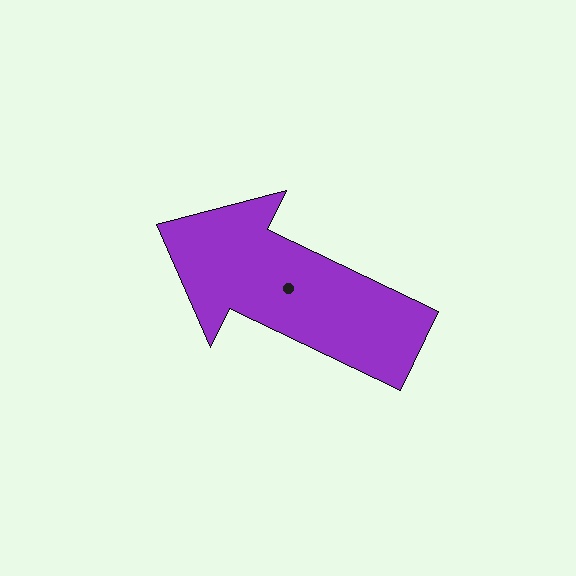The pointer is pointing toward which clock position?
Roughly 10 o'clock.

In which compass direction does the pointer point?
Northwest.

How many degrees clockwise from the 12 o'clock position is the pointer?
Approximately 296 degrees.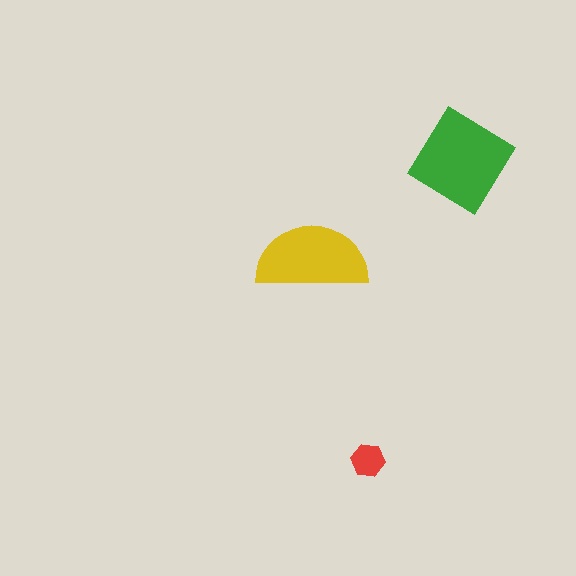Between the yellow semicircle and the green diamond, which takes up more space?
The green diamond.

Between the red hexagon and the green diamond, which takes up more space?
The green diamond.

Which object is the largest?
The green diamond.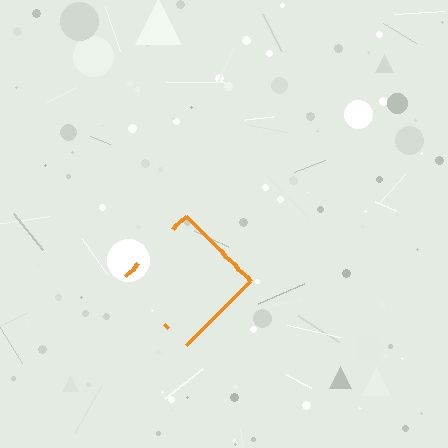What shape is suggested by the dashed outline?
The dashed outline suggests a diamond.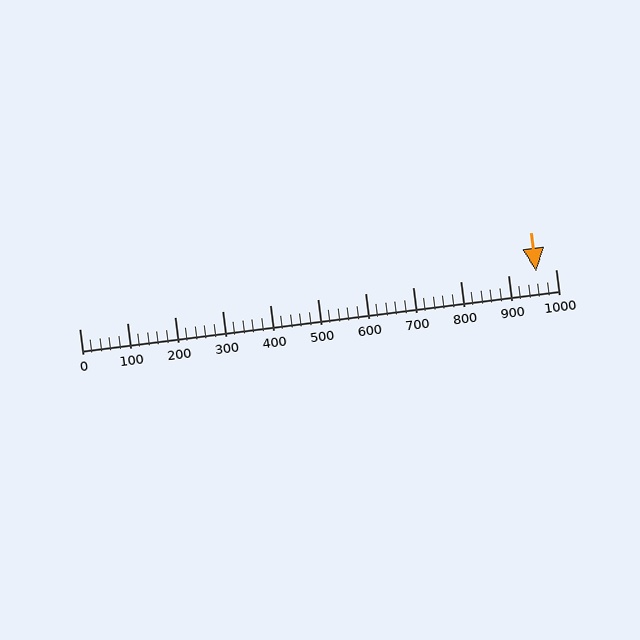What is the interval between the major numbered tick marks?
The major tick marks are spaced 100 units apart.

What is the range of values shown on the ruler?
The ruler shows values from 0 to 1000.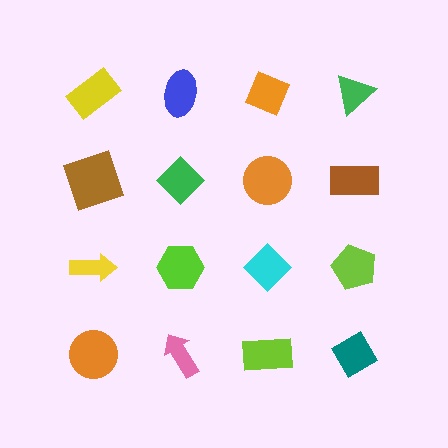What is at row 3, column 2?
A lime hexagon.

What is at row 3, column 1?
A yellow arrow.